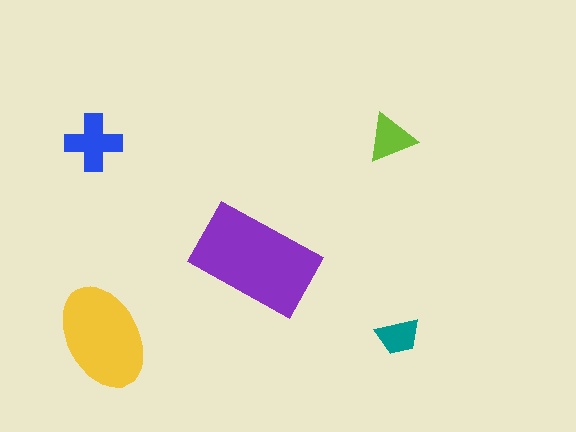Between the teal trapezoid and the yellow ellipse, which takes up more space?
The yellow ellipse.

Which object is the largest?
The purple rectangle.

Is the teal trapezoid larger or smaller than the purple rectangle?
Smaller.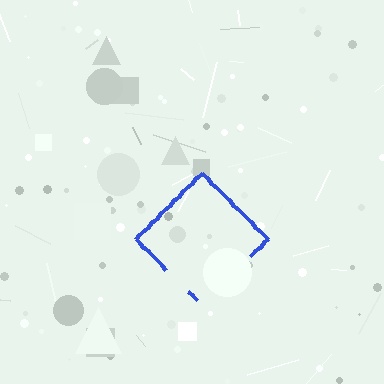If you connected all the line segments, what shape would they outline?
They would outline a diamond.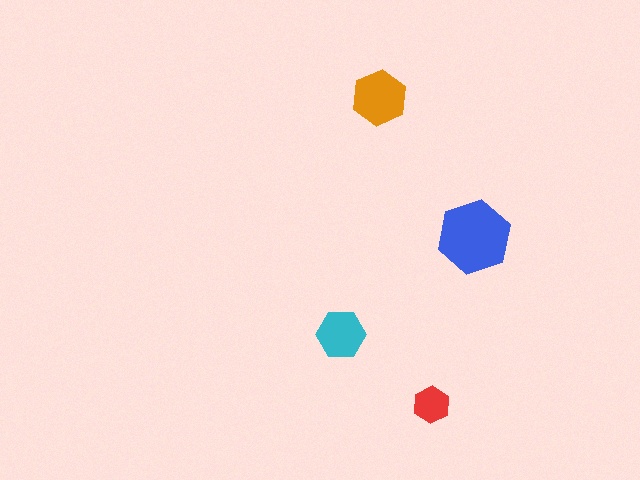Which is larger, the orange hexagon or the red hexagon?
The orange one.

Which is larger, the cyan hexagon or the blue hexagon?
The blue one.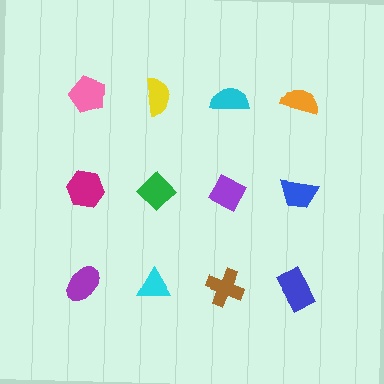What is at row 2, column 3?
A purple diamond.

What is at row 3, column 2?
A cyan triangle.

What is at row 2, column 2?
A green diamond.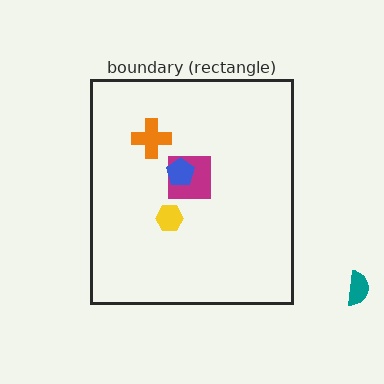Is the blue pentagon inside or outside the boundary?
Inside.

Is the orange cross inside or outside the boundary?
Inside.